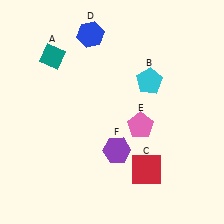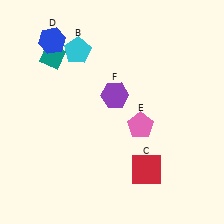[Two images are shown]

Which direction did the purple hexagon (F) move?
The purple hexagon (F) moved up.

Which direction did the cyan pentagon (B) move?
The cyan pentagon (B) moved left.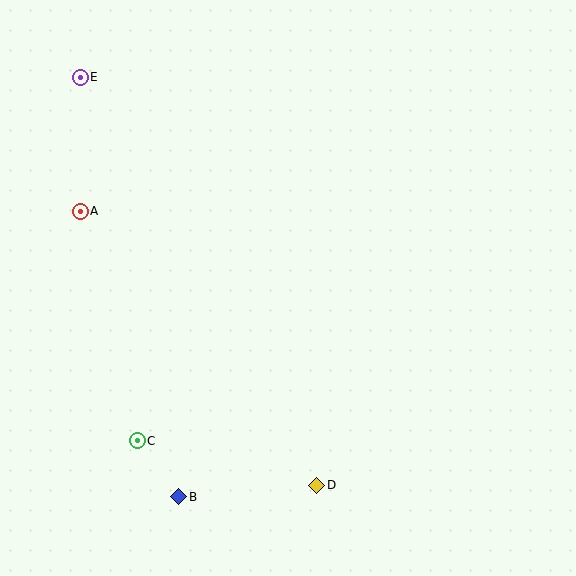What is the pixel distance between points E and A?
The distance between E and A is 134 pixels.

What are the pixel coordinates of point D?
Point D is at (317, 485).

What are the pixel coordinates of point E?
Point E is at (80, 77).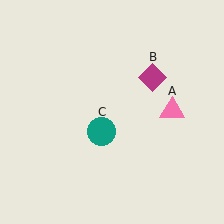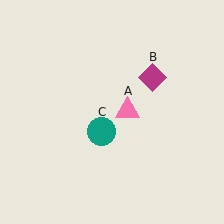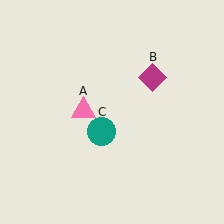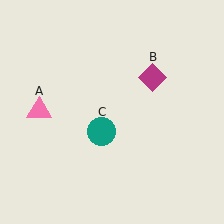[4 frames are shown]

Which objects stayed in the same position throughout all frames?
Magenta diamond (object B) and teal circle (object C) remained stationary.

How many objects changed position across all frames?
1 object changed position: pink triangle (object A).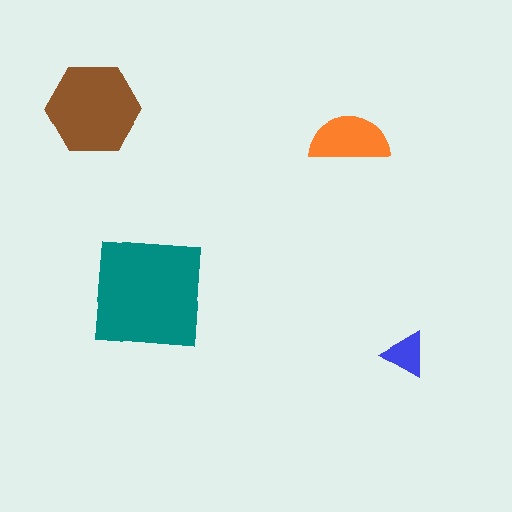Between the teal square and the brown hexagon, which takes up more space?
The teal square.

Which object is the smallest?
The blue triangle.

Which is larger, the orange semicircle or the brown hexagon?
The brown hexagon.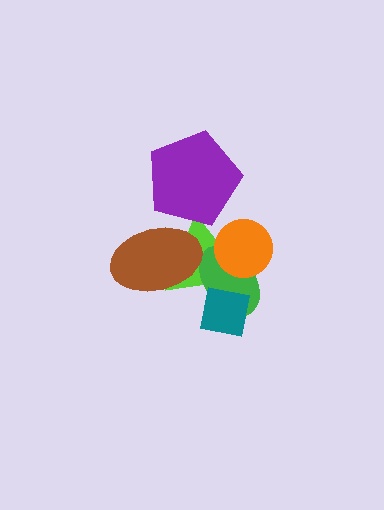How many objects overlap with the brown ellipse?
2 objects overlap with the brown ellipse.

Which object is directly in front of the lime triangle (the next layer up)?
The green ellipse is directly in front of the lime triangle.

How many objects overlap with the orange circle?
2 objects overlap with the orange circle.